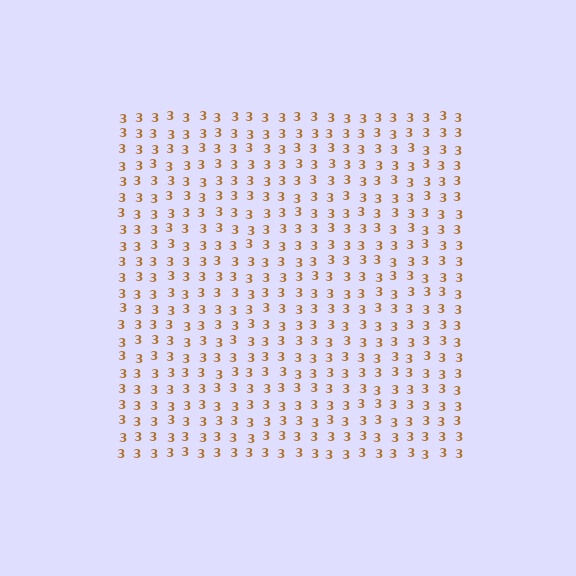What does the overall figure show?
The overall figure shows a square.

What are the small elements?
The small elements are digit 3's.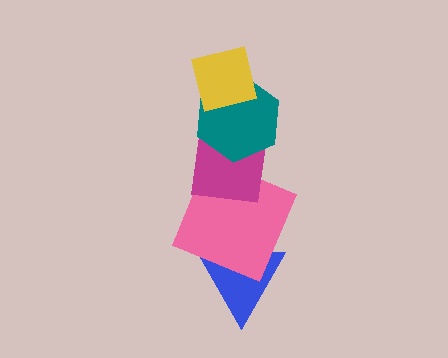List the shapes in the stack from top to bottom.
From top to bottom: the yellow square, the teal hexagon, the magenta square, the pink square, the blue triangle.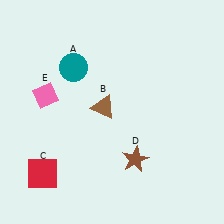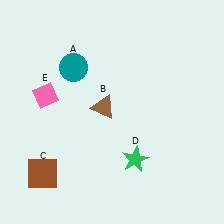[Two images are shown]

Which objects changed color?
C changed from red to brown. D changed from brown to green.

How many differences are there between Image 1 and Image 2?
There are 2 differences between the two images.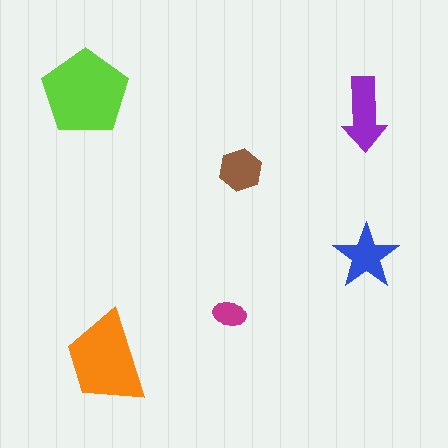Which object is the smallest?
The magenta ellipse.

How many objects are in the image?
There are 6 objects in the image.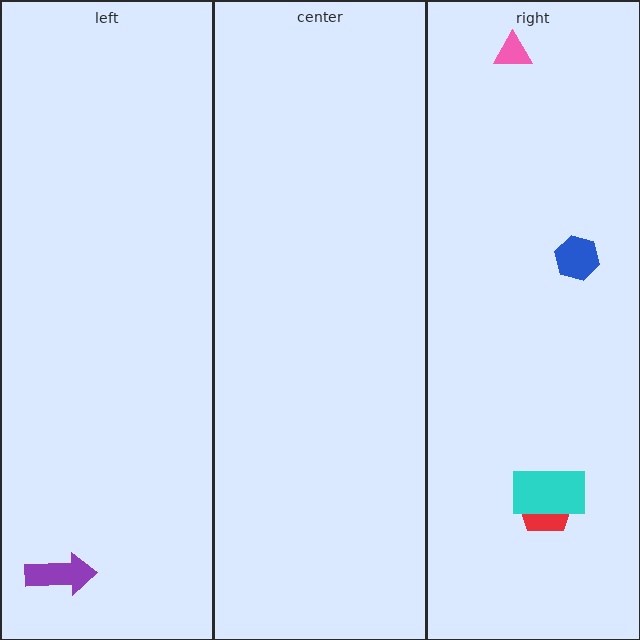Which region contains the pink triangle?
The right region.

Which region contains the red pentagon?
The right region.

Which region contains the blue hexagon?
The right region.